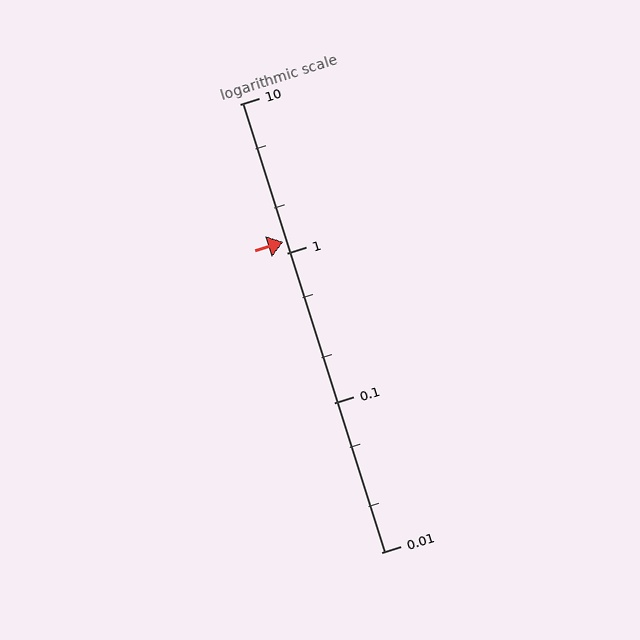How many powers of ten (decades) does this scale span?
The scale spans 3 decades, from 0.01 to 10.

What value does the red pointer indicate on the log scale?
The pointer indicates approximately 1.2.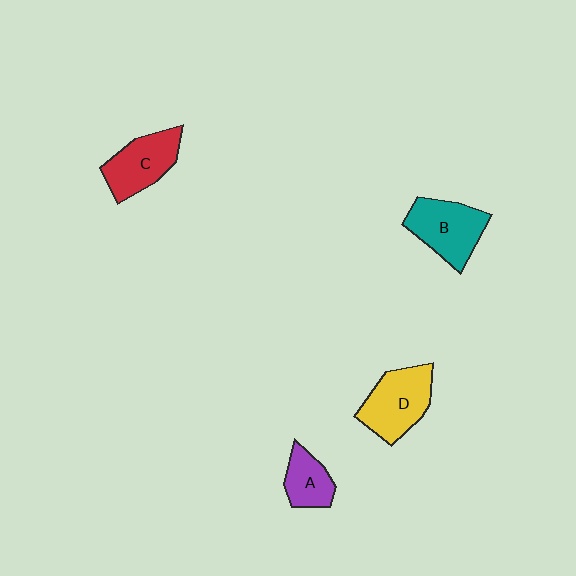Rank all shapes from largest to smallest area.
From largest to smallest: D (yellow), B (teal), C (red), A (purple).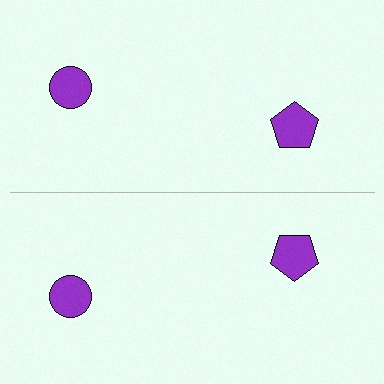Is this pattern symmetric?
Yes, this pattern has bilateral (reflection) symmetry.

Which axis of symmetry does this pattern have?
The pattern has a horizontal axis of symmetry running through the center of the image.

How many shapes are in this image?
There are 4 shapes in this image.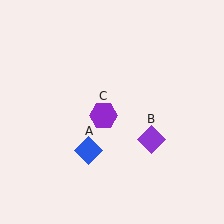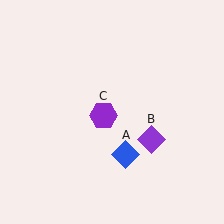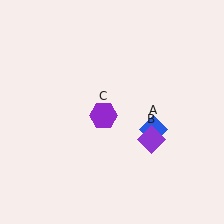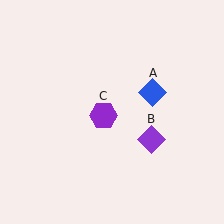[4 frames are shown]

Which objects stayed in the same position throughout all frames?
Purple diamond (object B) and purple hexagon (object C) remained stationary.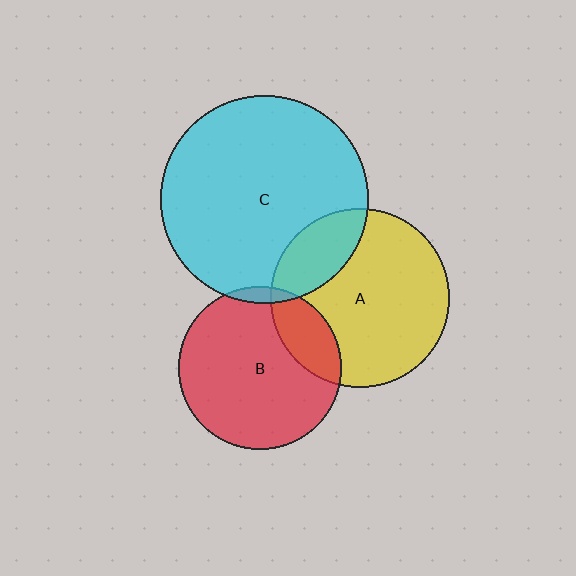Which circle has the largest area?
Circle C (cyan).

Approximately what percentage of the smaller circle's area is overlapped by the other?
Approximately 20%.